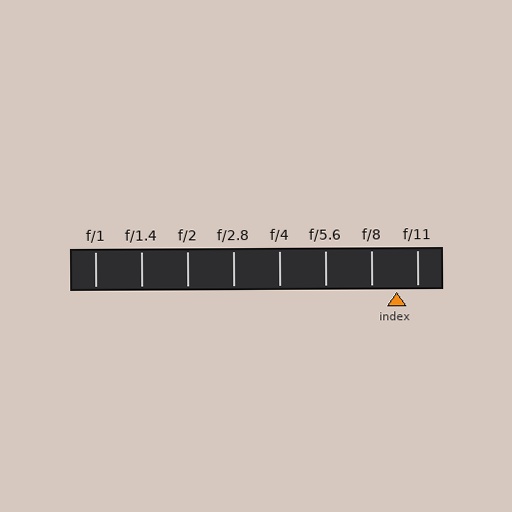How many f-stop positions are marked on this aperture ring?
There are 8 f-stop positions marked.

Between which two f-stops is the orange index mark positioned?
The index mark is between f/8 and f/11.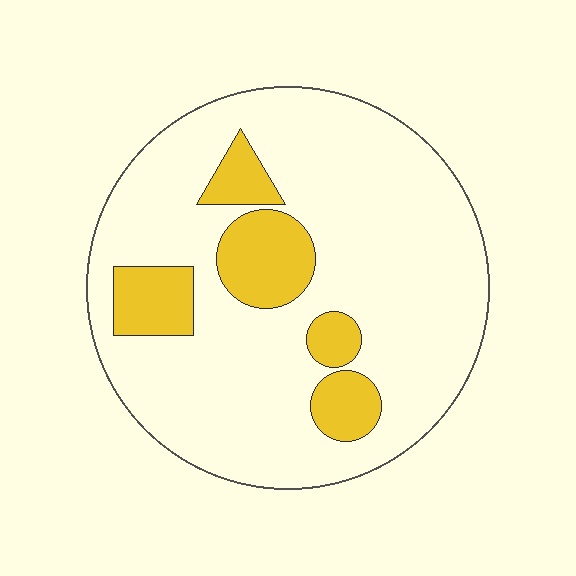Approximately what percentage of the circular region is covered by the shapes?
Approximately 20%.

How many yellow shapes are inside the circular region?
5.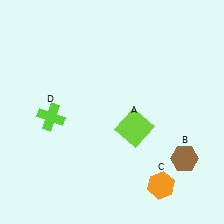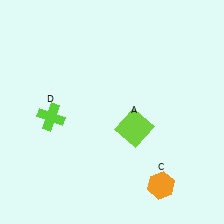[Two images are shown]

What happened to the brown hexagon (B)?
The brown hexagon (B) was removed in Image 2. It was in the bottom-right area of Image 1.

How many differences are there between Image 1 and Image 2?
There is 1 difference between the two images.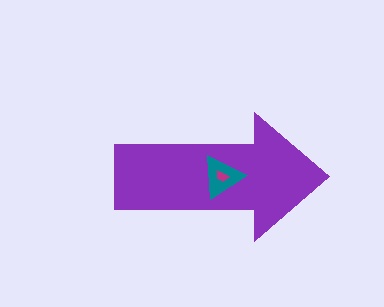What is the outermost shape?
The purple arrow.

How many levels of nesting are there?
3.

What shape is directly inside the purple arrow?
The teal triangle.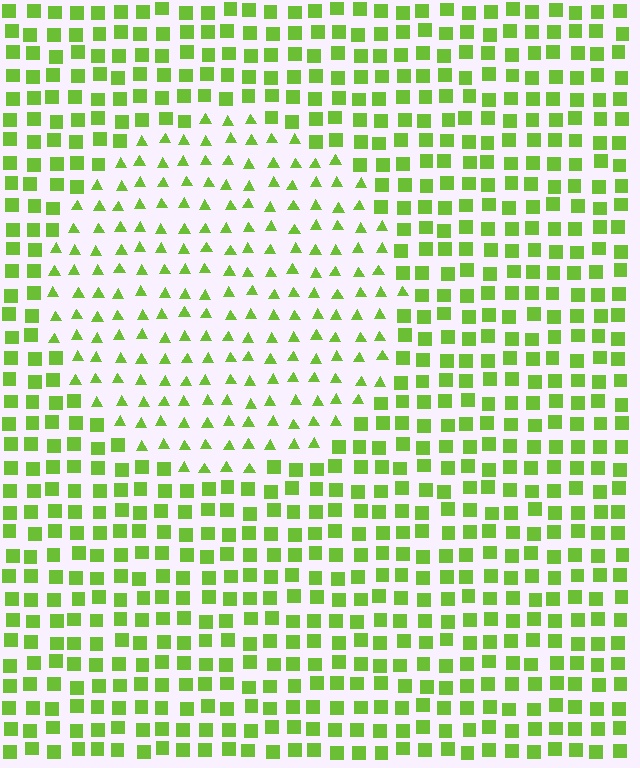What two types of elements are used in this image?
The image uses triangles inside the circle region and squares outside it.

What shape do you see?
I see a circle.